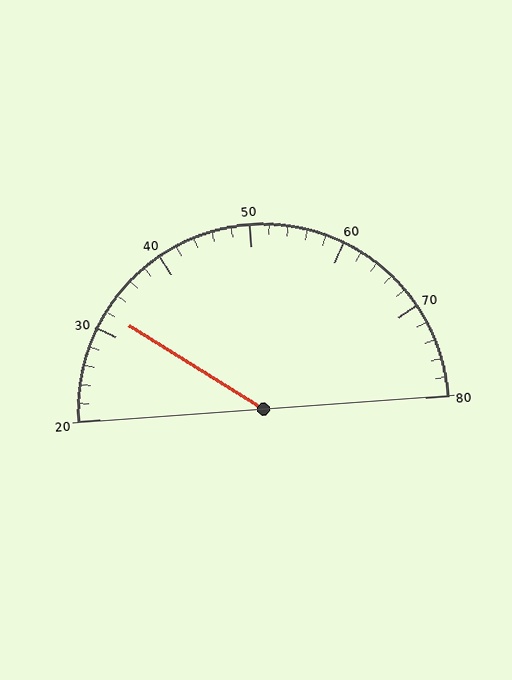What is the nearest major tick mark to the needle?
The nearest major tick mark is 30.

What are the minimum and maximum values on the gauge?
The gauge ranges from 20 to 80.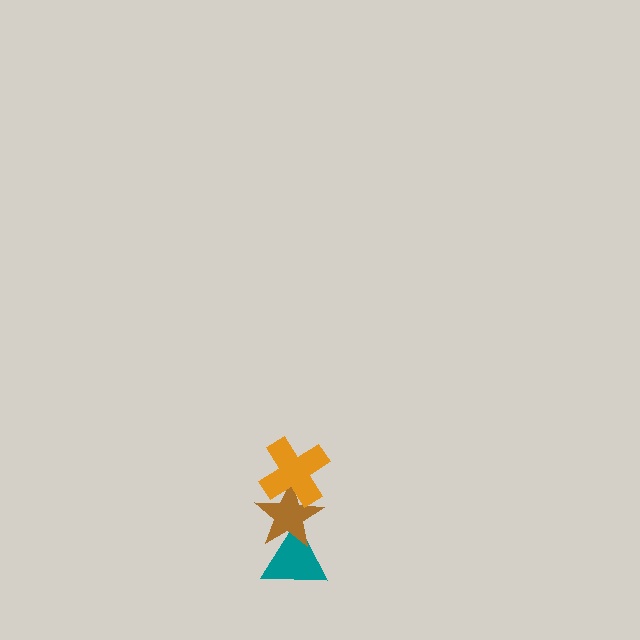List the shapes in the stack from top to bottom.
From top to bottom: the orange cross, the brown star, the teal triangle.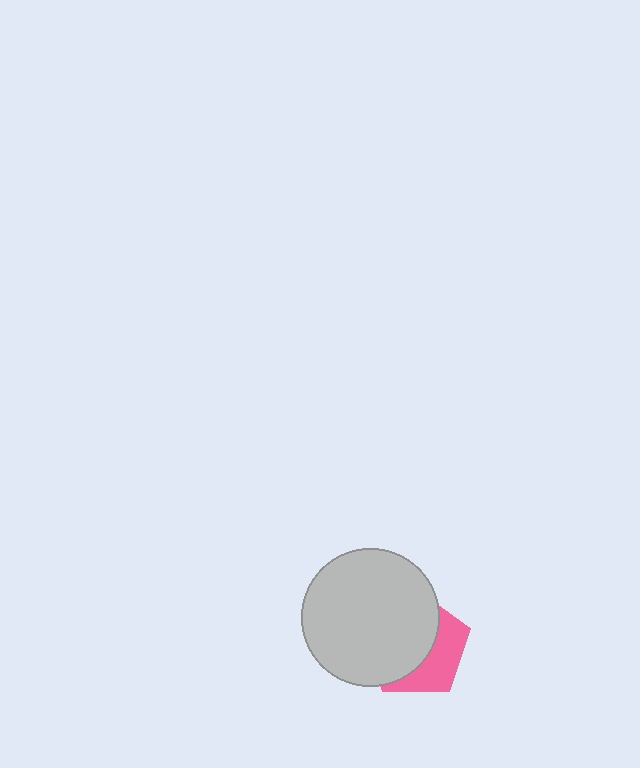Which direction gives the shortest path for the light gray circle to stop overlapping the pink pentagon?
Moving left gives the shortest separation.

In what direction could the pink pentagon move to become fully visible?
The pink pentagon could move right. That would shift it out from behind the light gray circle entirely.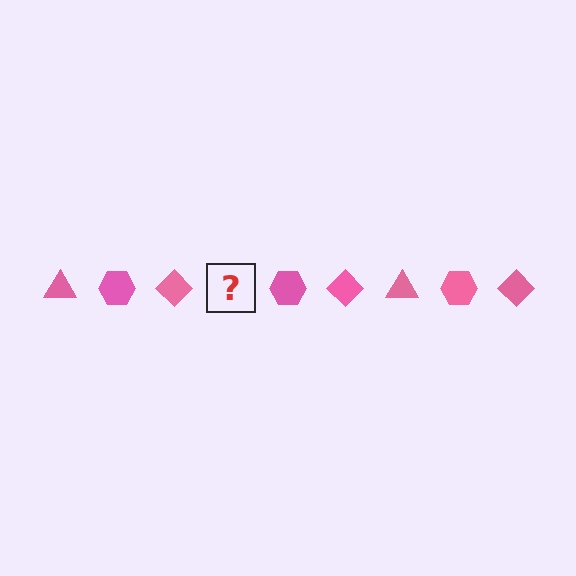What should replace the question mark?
The question mark should be replaced with a pink triangle.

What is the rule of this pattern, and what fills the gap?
The rule is that the pattern cycles through triangle, hexagon, diamond shapes in pink. The gap should be filled with a pink triangle.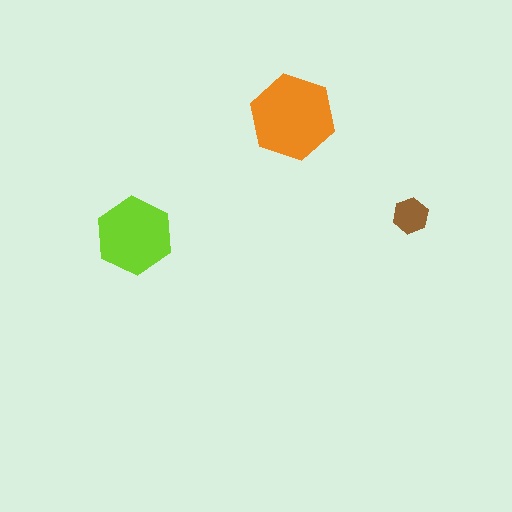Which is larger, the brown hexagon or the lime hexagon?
The lime one.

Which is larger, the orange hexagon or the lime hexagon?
The orange one.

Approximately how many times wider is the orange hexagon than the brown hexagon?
About 2.5 times wider.